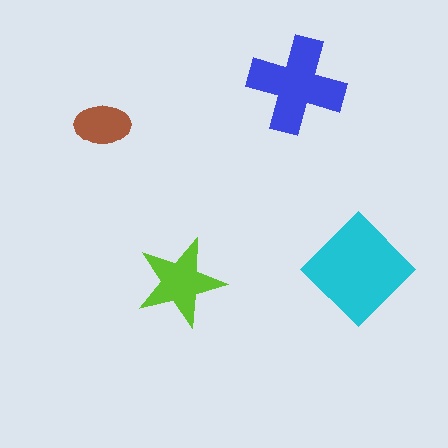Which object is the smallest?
The brown ellipse.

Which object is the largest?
The cyan diamond.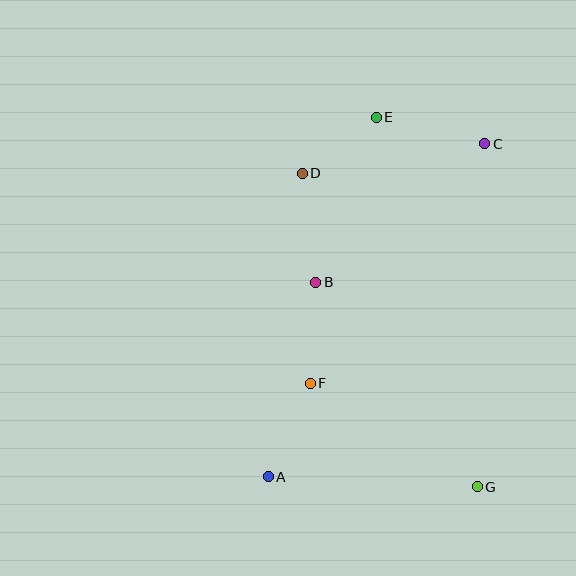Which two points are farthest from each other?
Points A and C are farthest from each other.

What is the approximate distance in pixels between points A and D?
The distance between A and D is approximately 305 pixels.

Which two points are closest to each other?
Points D and E are closest to each other.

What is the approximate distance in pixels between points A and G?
The distance between A and G is approximately 209 pixels.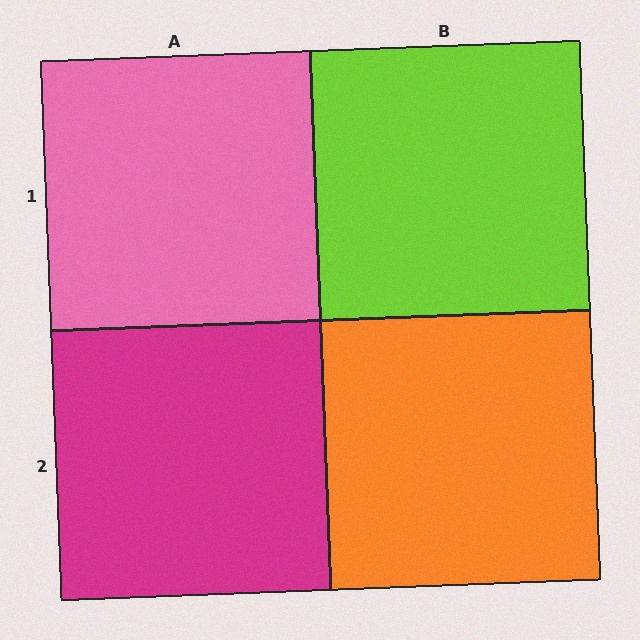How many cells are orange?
1 cell is orange.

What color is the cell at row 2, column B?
Orange.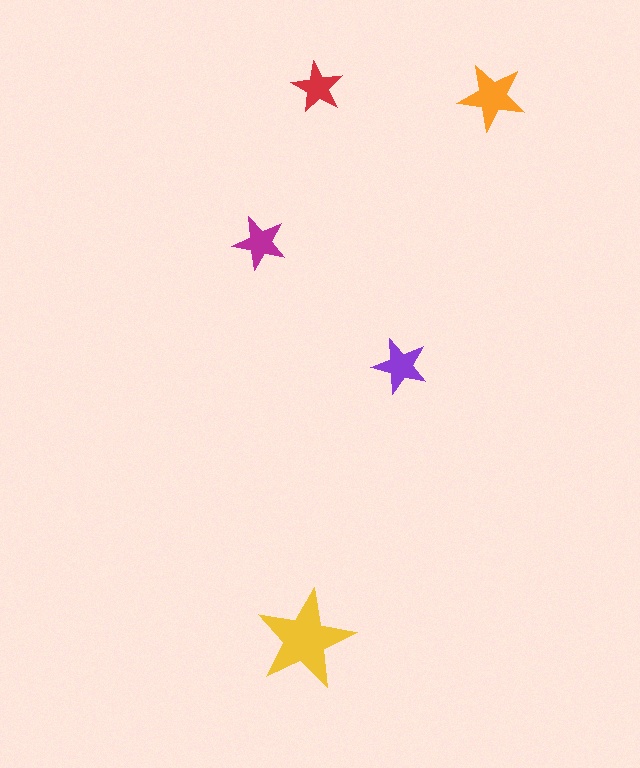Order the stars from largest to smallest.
the yellow one, the orange one, the purple one, the magenta one, the red one.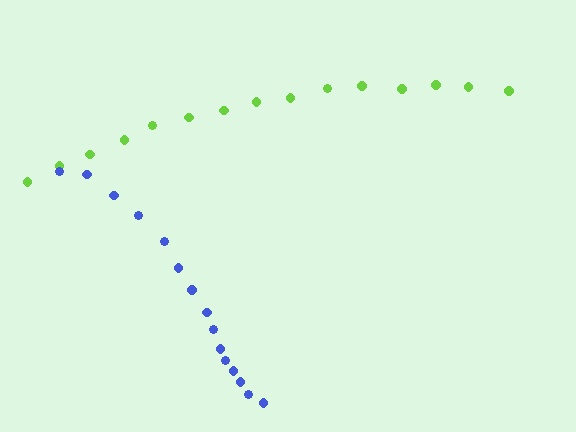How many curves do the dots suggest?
There are 2 distinct paths.